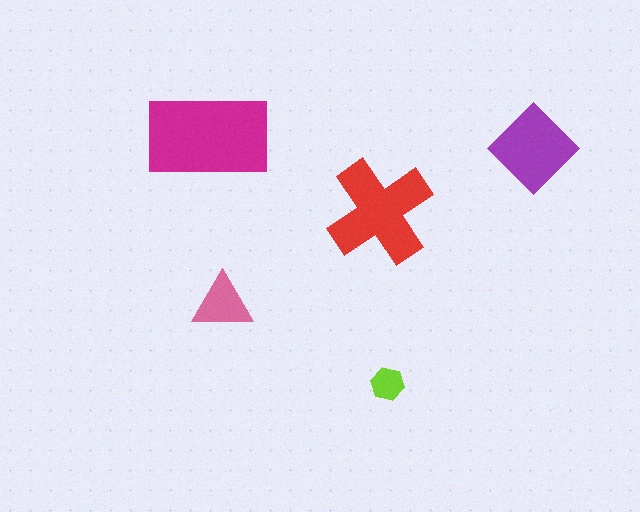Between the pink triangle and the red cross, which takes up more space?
The red cross.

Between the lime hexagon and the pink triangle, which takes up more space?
The pink triangle.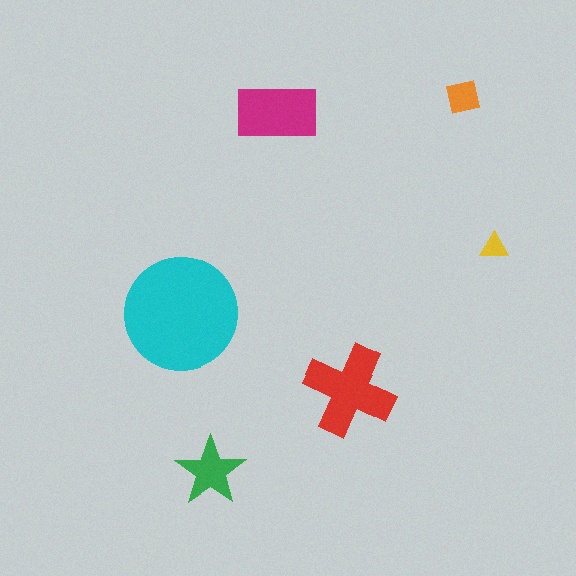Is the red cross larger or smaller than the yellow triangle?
Larger.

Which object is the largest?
The cyan circle.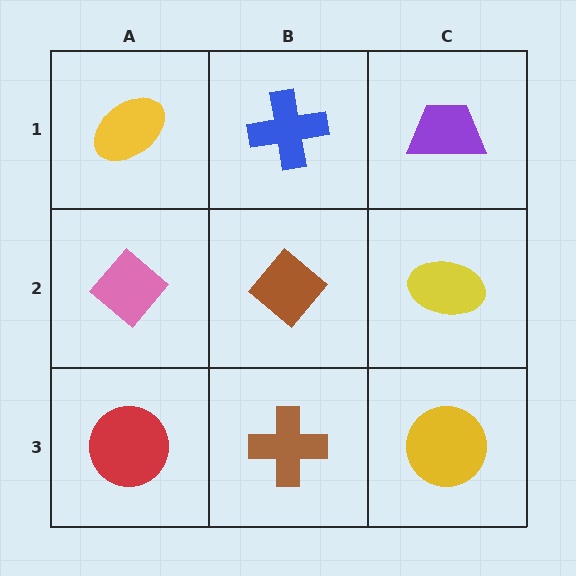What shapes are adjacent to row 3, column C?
A yellow ellipse (row 2, column C), a brown cross (row 3, column B).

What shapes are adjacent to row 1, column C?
A yellow ellipse (row 2, column C), a blue cross (row 1, column B).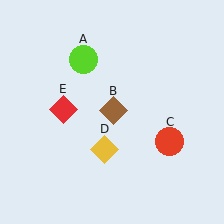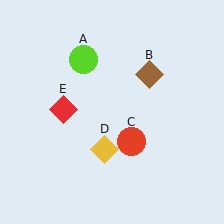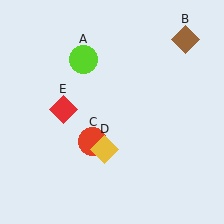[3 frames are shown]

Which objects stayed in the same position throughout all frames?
Lime circle (object A) and yellow diamond (object D) and red diamond (object E) remained stationary.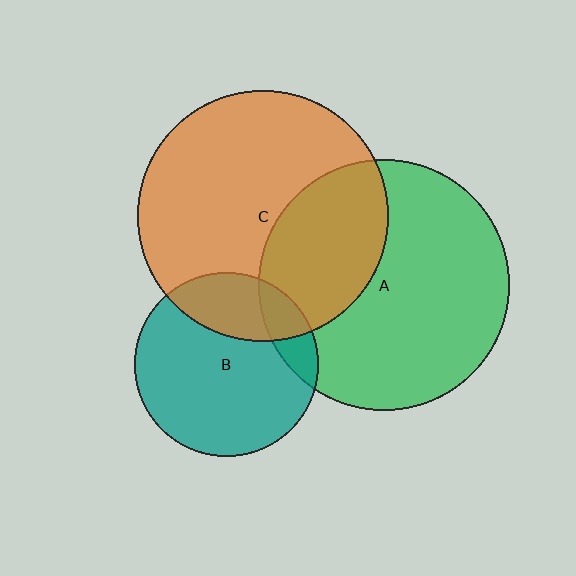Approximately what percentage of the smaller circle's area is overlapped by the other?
Approximately 35%.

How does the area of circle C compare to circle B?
Approximately 1.9 times.